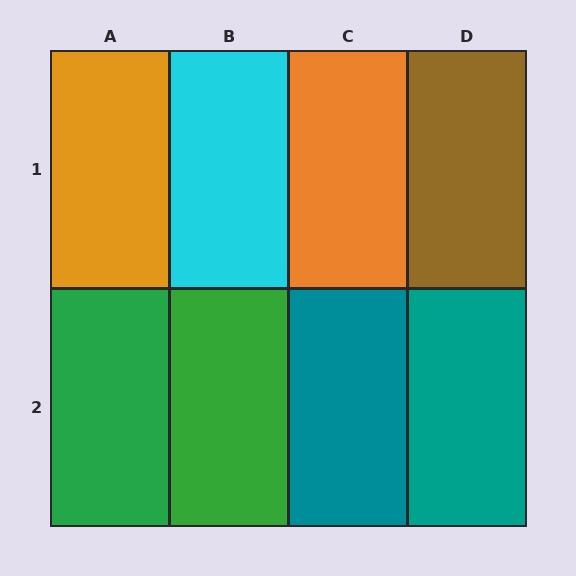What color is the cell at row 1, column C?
Orange.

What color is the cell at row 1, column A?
Orange.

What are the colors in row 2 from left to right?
Green, green, teal, teal.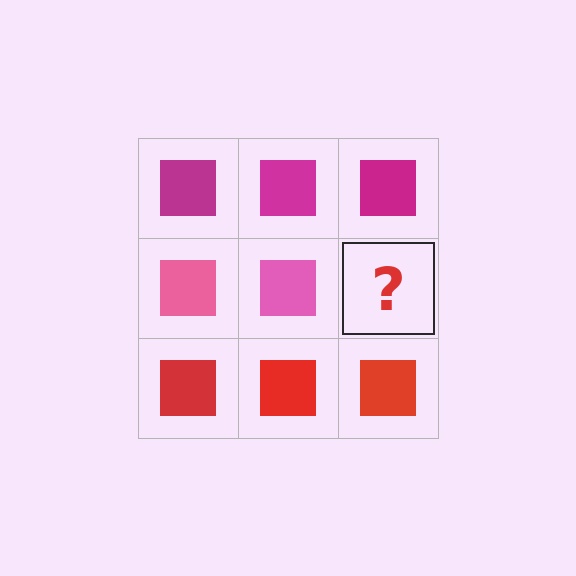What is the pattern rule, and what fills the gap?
The rule is that each row has a consistent color. The gap should be filled with a pink square.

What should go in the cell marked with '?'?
The missing cell should contain a pink square.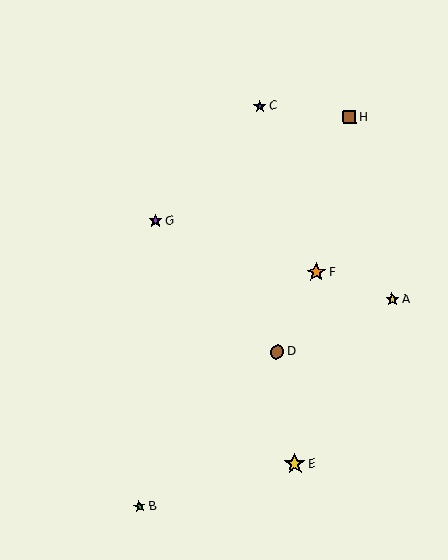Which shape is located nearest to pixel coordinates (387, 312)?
The yellow star (labeled A) at (392, 300) is nearest to that location.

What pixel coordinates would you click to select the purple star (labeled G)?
Click at (156, 221) to select the purple star G.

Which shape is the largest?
The yellow star (labeled E) is the largest.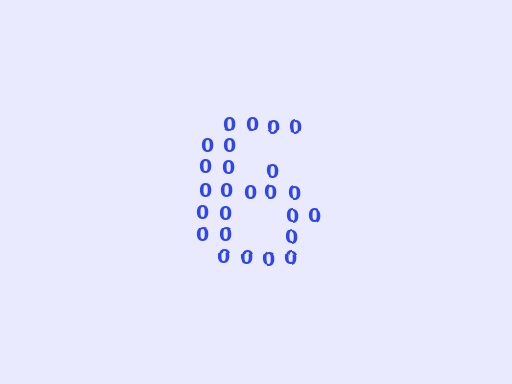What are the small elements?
The small elements are digit 0's.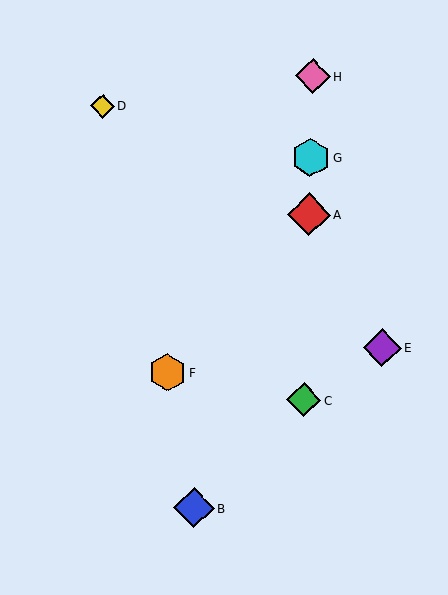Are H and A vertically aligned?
Yes, both are at x≈313.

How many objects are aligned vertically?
4 objects (A, C, G, H) are aligned vertically.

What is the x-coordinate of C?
Object C is at x≈304.